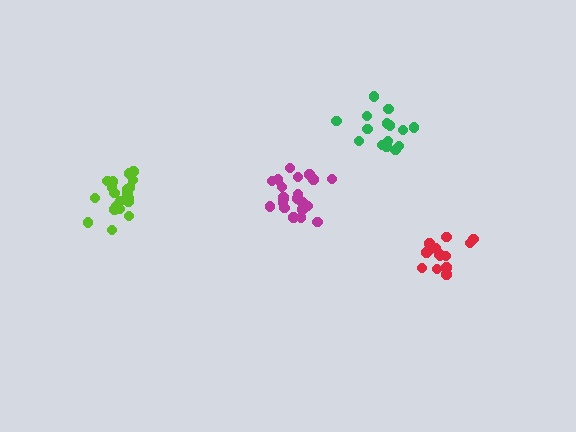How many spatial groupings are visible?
There are 4 spatial groupings.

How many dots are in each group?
Group 1: 15 dots, Group 2: 20 dots, Group 3: 16 dots, Group 4: 21 dots (72 total).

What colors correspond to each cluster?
The clusters are colored: red, lime, green, magenta.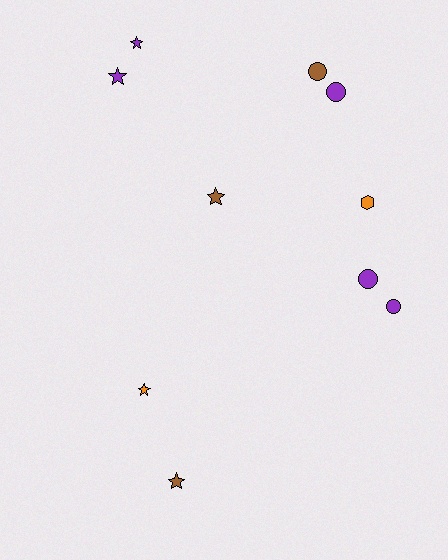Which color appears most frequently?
Purple, with 5 objects.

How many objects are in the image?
There are 10 objects.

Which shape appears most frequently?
Star, with 5 objects.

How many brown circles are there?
There is 1 brown circle.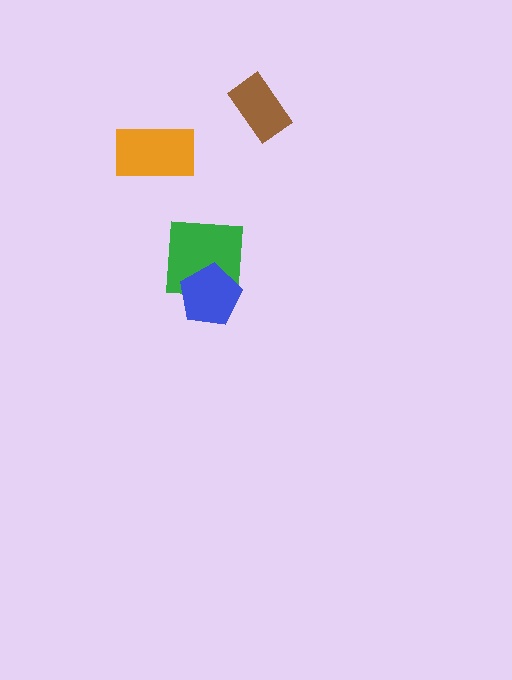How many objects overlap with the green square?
1 object overlaps with the green square.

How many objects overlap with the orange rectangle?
0 objects overlap with the orange rectangle.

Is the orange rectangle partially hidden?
No, no other shape covers it.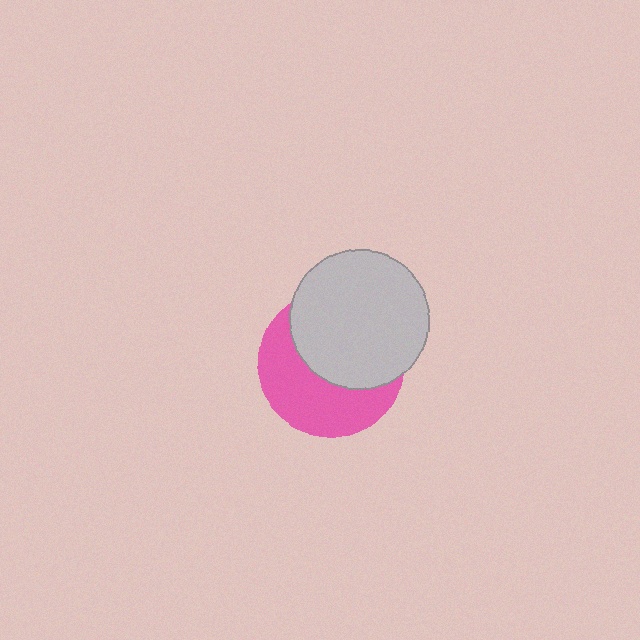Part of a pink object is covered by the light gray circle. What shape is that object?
It is a circle.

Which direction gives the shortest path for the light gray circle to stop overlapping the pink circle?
Moving up gives the shortest separation.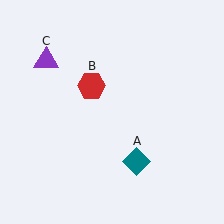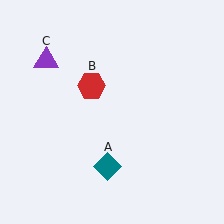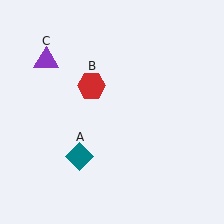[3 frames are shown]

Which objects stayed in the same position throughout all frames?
Red hexagon (object B) and purple triangle (object C) remained stationary.